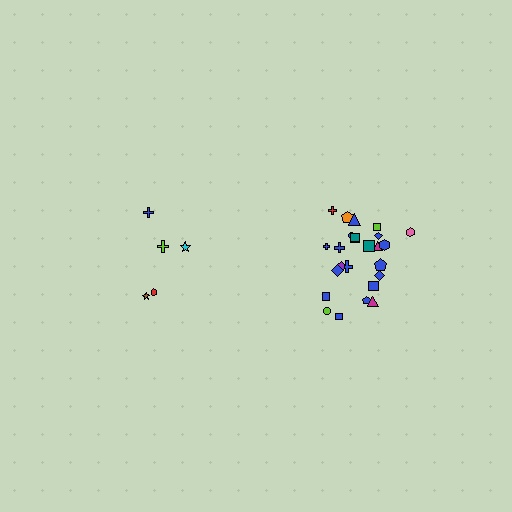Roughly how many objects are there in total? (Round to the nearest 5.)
Roughly 30 objects in total.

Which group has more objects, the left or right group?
The right group.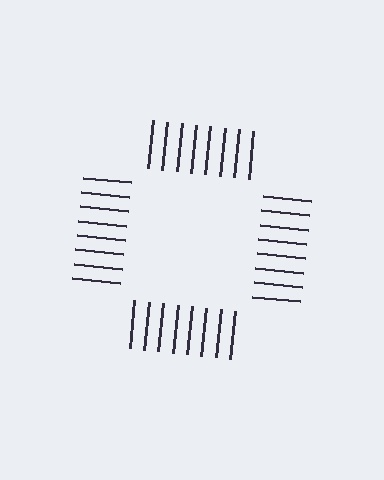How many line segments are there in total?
32 — 8 along each of the 4 edges.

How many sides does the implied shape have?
4 sides — the line-ends trace a square.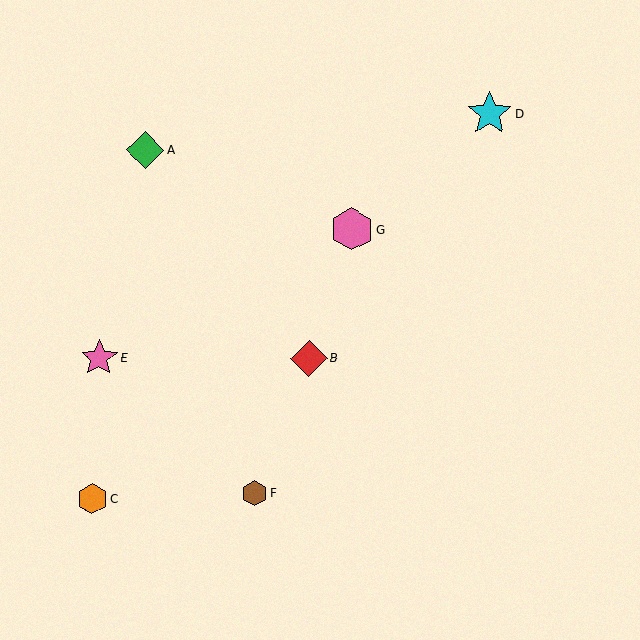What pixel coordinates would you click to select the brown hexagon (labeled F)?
Click at (254, 493) to select the brown hexagon F.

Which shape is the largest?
The cyan star (labeled D) is the largest.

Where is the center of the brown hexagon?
The center of the brown hexagon is at (254, 493).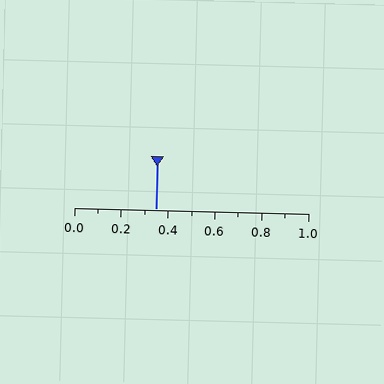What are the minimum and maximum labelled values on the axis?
The axis runs from 0.0 to 1.0.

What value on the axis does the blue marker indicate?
The marker indicates approximately 0.35.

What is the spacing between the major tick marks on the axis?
The major ticks are spaced 0.2 apart.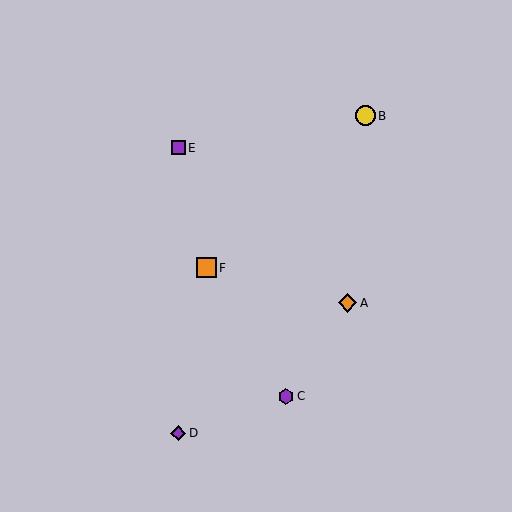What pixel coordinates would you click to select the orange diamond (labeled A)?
Click at (347, 303) to select the orange diamond A.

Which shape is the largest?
The yellow circle (labeled B) is the largest.